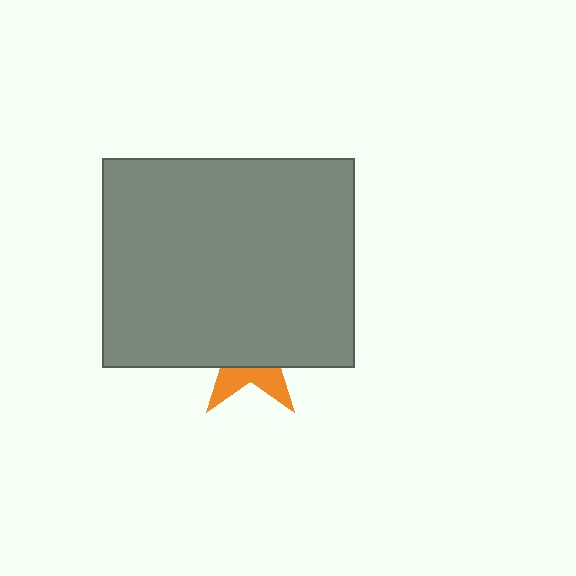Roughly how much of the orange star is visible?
A small part of it is visible (roughly 30%).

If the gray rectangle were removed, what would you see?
You would see the complete orange star.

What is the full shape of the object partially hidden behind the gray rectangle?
The partially hidden object is an orange star.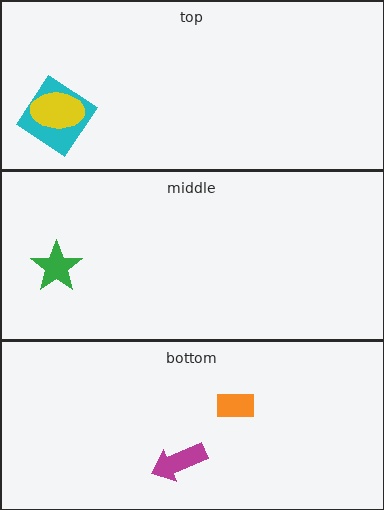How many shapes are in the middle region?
1.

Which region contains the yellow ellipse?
The top region.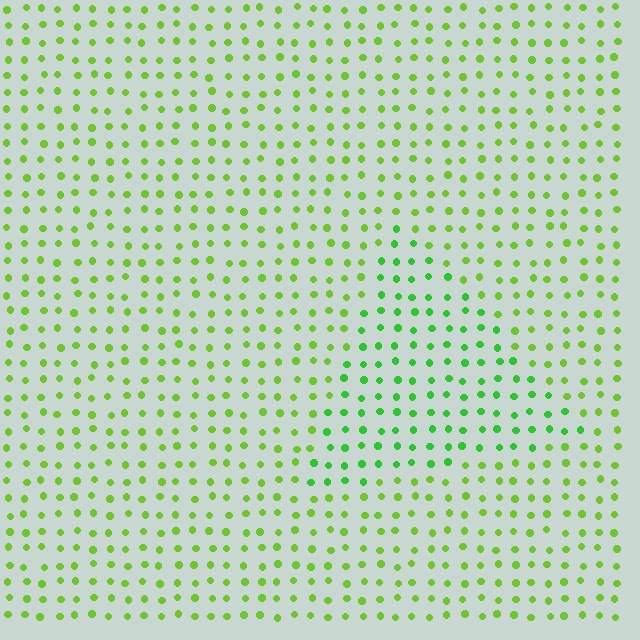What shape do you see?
I see a triangle.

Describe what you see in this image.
The image is filled with small lime elements in a uniform arrangement. A triangle-shaped region is visible where the elements are tinted to a slightly different hue, forming a subtle color boundary.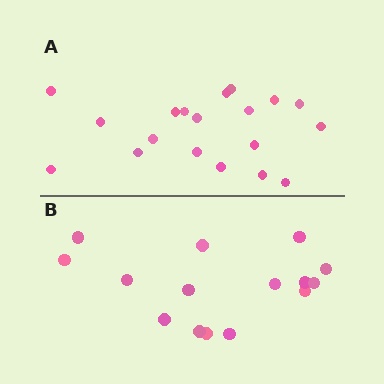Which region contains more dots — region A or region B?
Region A (the top region) has more dots.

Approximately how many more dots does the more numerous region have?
Region A has about 4 more dots than region B.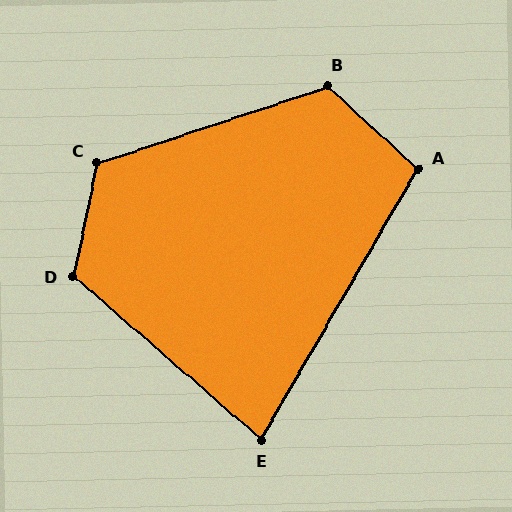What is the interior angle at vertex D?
Approximately 119 degrees (obtuse).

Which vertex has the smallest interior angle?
E, at approximately 79 degrees.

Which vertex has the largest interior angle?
C, at approximately 120 degrees.